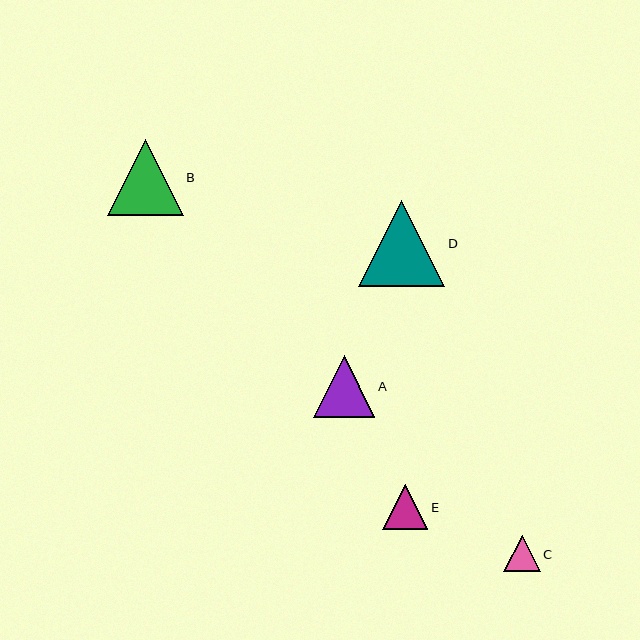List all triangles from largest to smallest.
From largest to smallest: D, B, A, E, C.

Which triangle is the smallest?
Triangle C is the smallest with a size of approximately 36 pixels.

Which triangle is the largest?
Triangle D is the largest with a size of approximately 86 pixels.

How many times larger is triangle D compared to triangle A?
Triangle D is approximately 1.4 times the size of triangle A.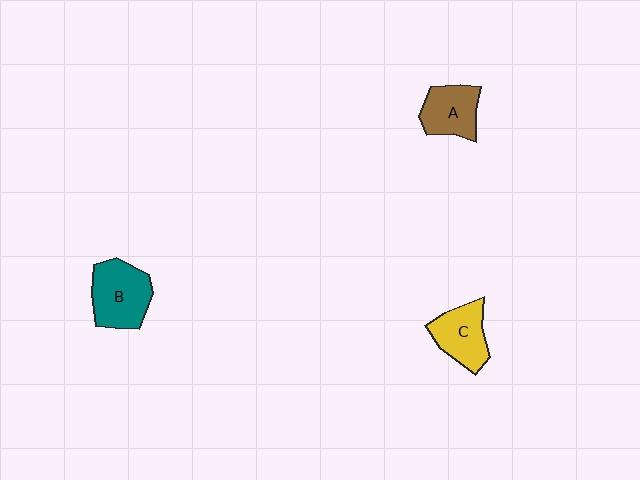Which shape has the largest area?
Shape B (teal).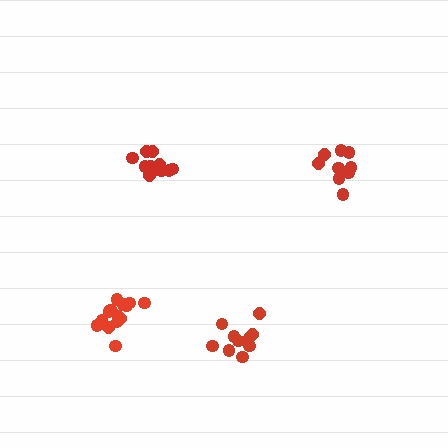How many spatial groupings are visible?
There are 4 spatial groupings.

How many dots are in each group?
Group 1: 9 dots, Group 2: 15 dots, Group 3: 11 dots, Group 4: 10 dots (45 total).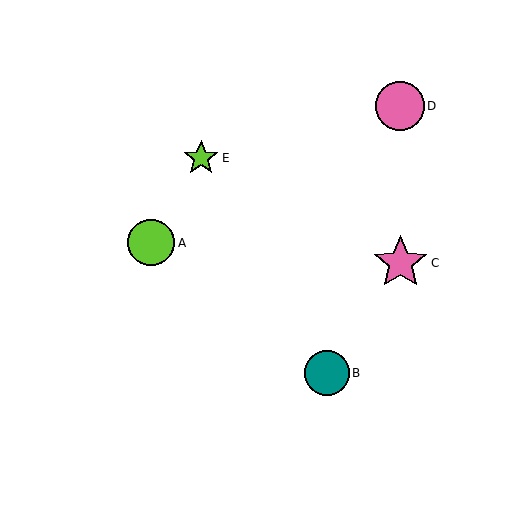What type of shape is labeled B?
Shape B is a teal circle.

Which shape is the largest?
The pink star (labeled C) is the largest.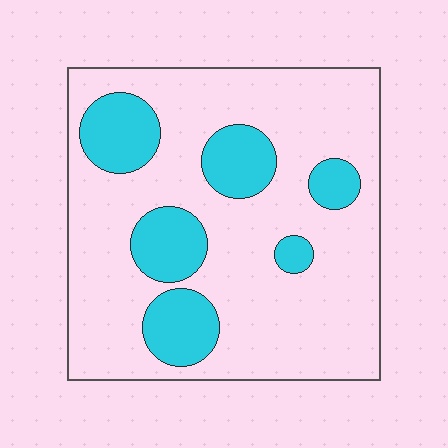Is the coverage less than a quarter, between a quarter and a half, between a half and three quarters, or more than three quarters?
Less than a quarter.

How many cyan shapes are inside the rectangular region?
6.